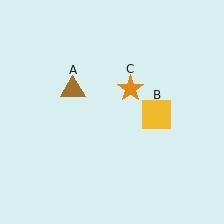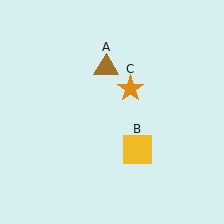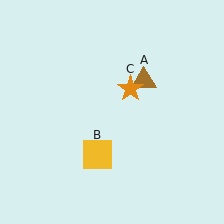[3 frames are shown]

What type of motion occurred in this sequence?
The brown triangle (object A), yellow square (object B) rotated clockwise around the center of the scene.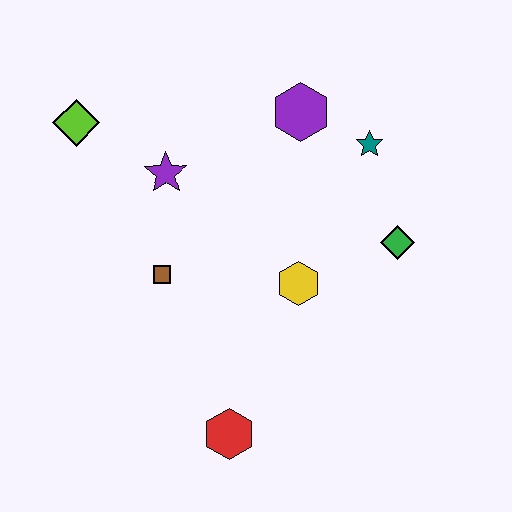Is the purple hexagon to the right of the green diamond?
No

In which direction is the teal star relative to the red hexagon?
The teal star is above the red hexagon.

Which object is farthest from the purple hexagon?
The red hexagon is farthest from the purple hexagon.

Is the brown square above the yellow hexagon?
Yes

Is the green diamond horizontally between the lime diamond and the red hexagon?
No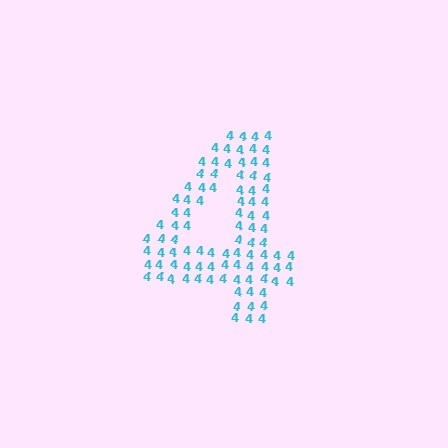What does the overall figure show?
The overall figure shows the digit 4.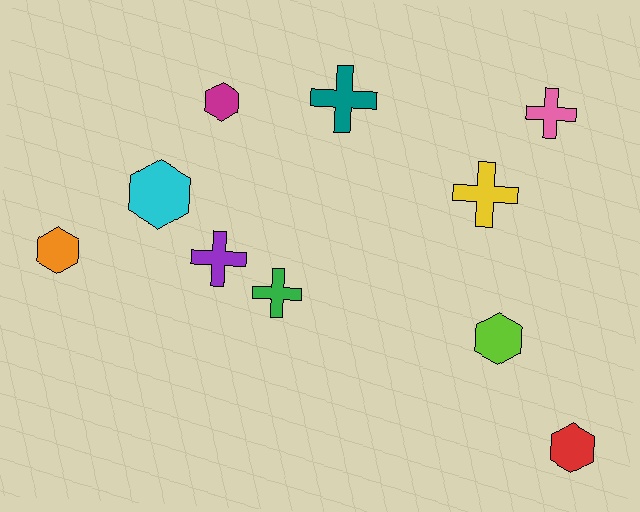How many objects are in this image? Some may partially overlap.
There are 10 objects.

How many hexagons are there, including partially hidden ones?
There are 5 hexagons.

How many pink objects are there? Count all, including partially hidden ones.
There is 1 pink object.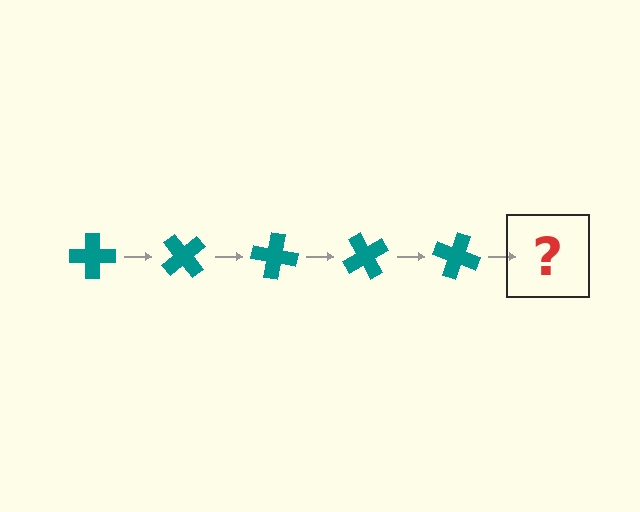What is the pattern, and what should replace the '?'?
The pattern is that the cross rotates 50 degrees each step. The '?' should be a teal cross rotated 250 degrees.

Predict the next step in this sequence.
The next step is a teal cross rotated 250 degrees.